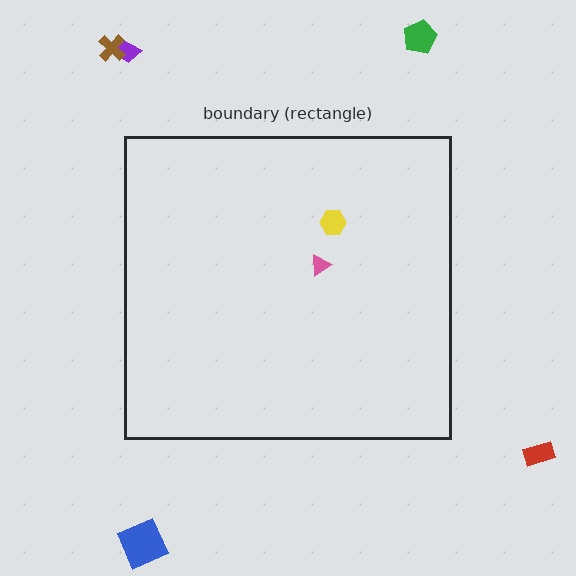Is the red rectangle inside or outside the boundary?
Outside.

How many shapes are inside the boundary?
2 inside, 5 outside.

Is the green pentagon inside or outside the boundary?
Outside.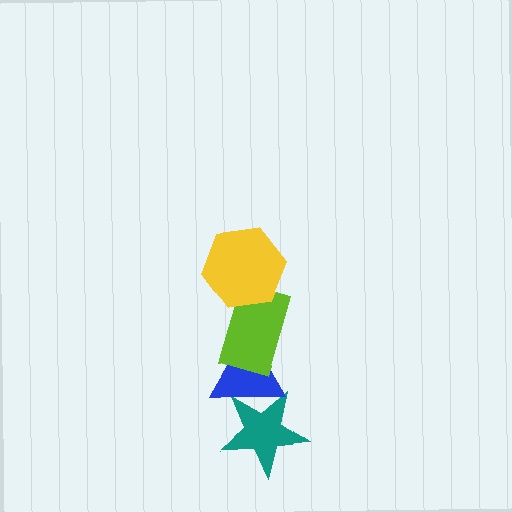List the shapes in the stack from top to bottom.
From top to bottom: the yellow hexagon, the lime rectangle, the blue triangle, the teal star.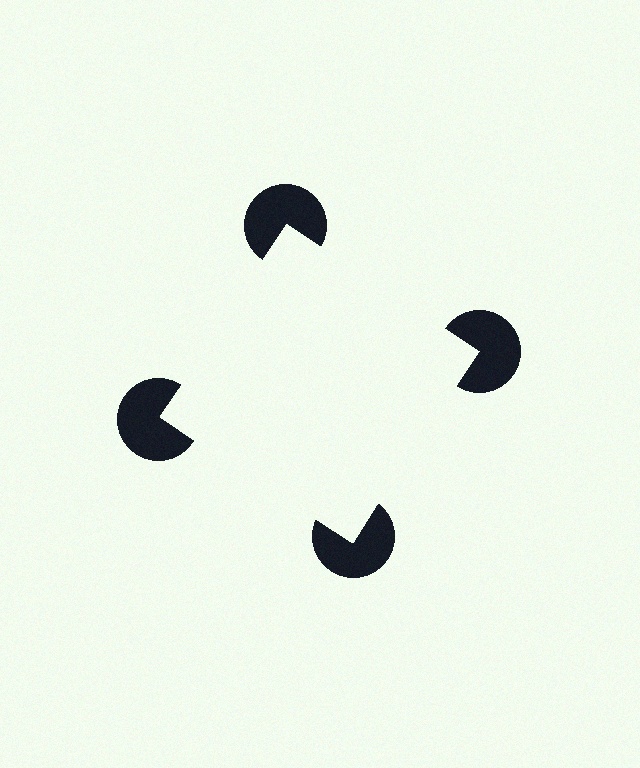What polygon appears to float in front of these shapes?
An illusory square — its edges are inferred from the aligned wedge cuts in the pac-man discs, not physically drawn.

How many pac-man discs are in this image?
There are 4 — one at each vertex of the illusory square.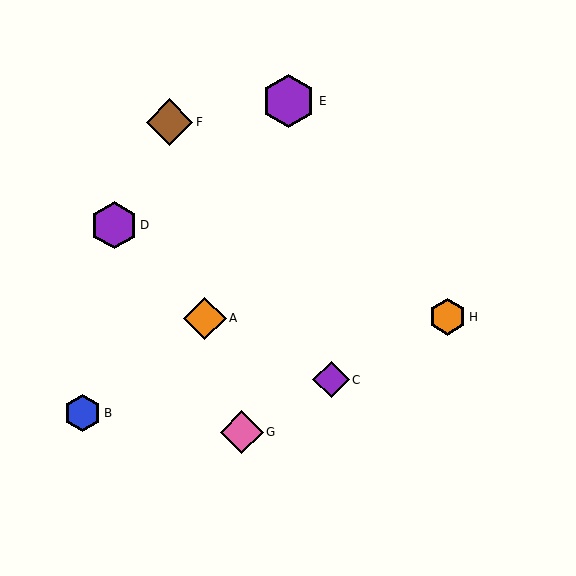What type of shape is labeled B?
Shape B is a blue hexagon.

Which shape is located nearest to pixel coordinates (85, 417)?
The blue hexagon (labeled B) at (83, 413) is nearest to that location.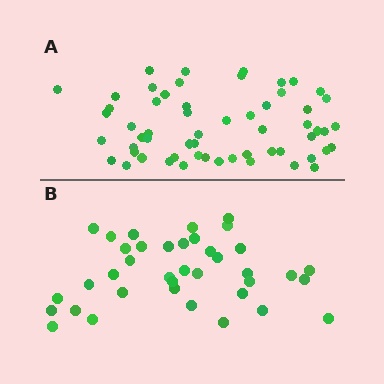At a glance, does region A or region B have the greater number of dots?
Region A (the top region) has more dots.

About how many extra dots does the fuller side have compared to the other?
Region A has approximately 20 more dots than region B.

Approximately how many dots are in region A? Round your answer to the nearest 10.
About 60 dots. (The exact count is 58, which rounds to 60.)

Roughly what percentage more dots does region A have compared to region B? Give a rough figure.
About 55% more.